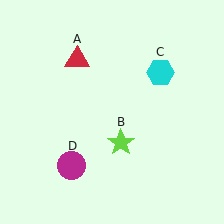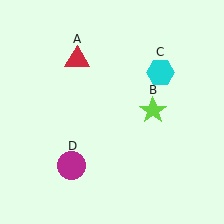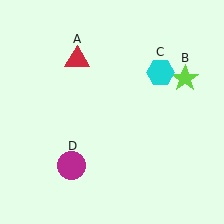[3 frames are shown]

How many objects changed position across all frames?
1 object changed position: lime star (object B).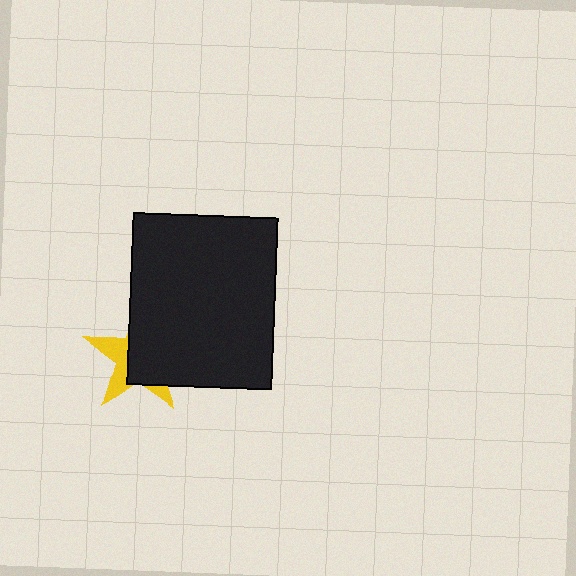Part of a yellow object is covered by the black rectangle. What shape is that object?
It is a star.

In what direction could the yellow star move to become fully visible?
The yellow star could move left. That would shift it out from behind the black rectangle entirely.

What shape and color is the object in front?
The object in front is a black rectangle.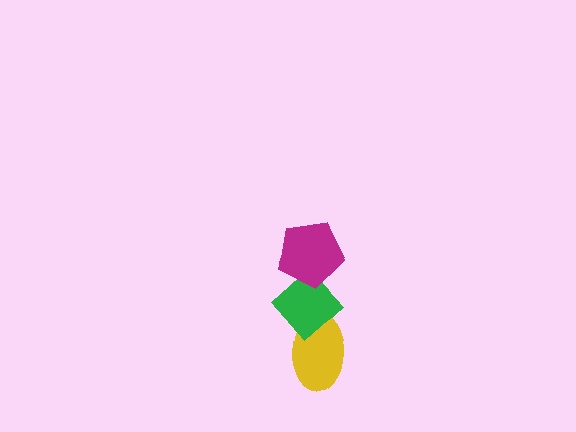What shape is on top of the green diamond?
The magenta pentagon is on top of the green diamond.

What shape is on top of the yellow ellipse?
The green diamond is on top of the yellow ellipse.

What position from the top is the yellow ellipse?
The yellow ellipse is 3rd from the top.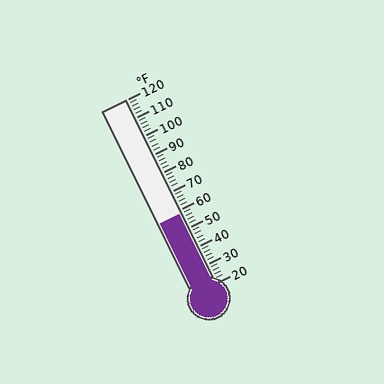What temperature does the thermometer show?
The thermometer shows approximately 58°F.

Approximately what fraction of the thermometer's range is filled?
The thermometer is filled to approximately 40% of its range.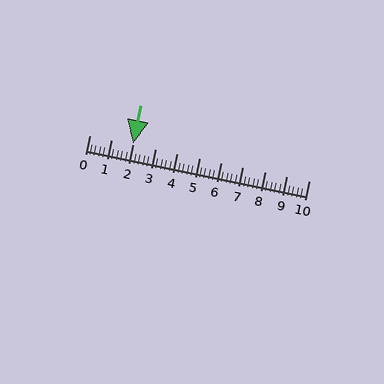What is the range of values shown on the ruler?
The ruler shows values from 0 to 10.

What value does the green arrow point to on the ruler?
The green arrow points to approximately 2.0.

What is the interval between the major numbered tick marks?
The major tick marks are spaced 1 units apart.